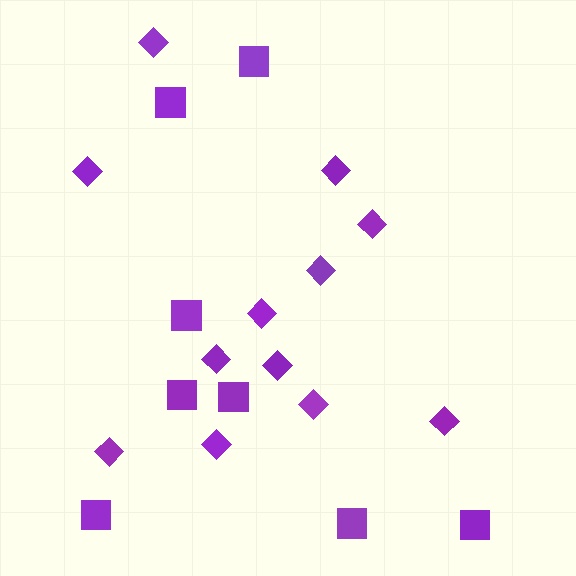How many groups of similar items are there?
There are 2 groups: one group of diamonds (12) and one group of squares (8).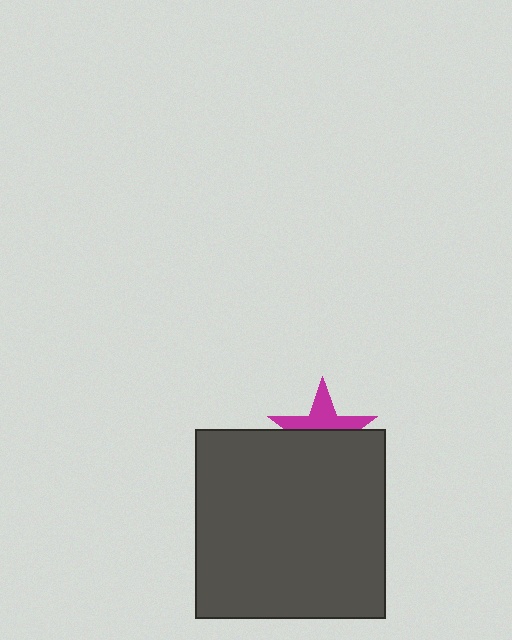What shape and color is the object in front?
The object in front is a dark gray square.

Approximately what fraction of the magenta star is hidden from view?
Roughly 54% of the magenta star is hidden behind the dark gray square.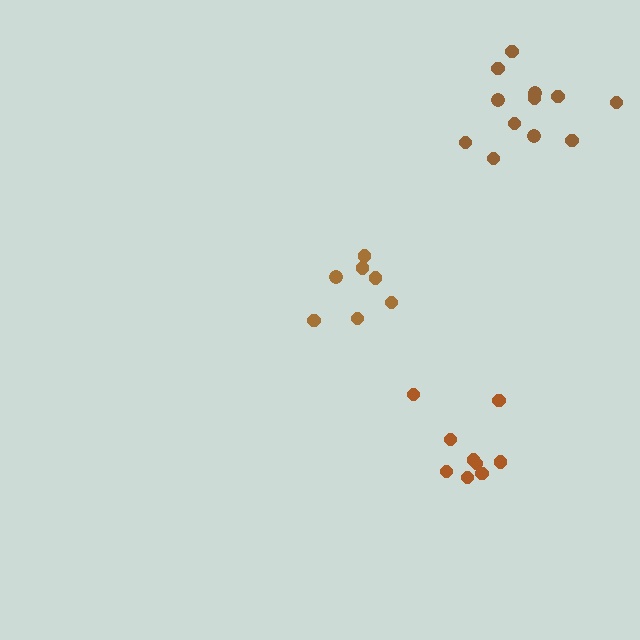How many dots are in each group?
Group 1: 12 dots, Group 2: 7 dots, Group 3: 9 dots (28 total).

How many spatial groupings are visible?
There are 3 spatial groupings.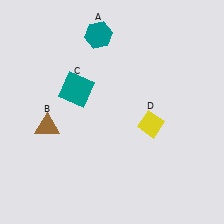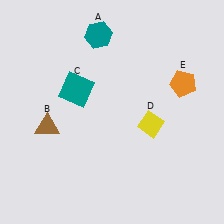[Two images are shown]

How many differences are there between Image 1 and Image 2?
There is 1 difference between the two images.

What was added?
An orange pentagon (E) was added in Image 2.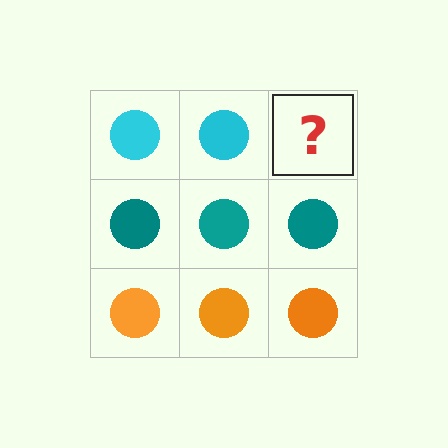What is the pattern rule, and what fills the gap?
The rule is that each row has a consistent color. The gap should be filled with a cyan circle.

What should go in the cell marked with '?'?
The missing cell should contain a cyan circle.